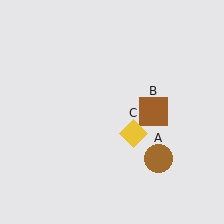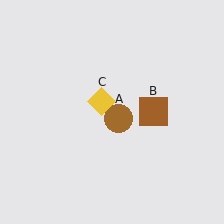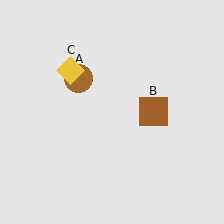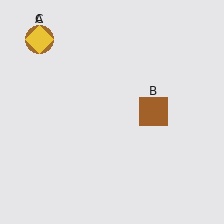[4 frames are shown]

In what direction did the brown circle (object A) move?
The brown circle (object A) moved up and to the left.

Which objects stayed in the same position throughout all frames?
Brown square (object B) remained stationary.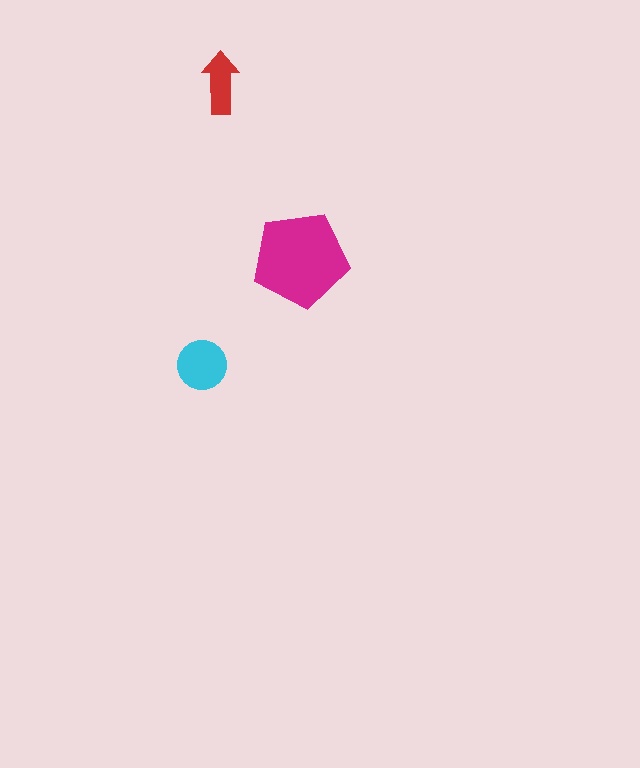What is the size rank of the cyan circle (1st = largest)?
2nd.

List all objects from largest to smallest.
The magenta pentagon, the cyan circle, the red arrow.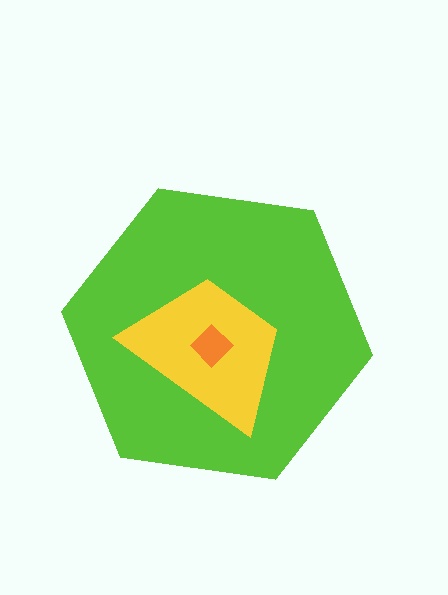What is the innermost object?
The orange diamond.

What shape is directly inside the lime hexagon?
The yellow trapezoid.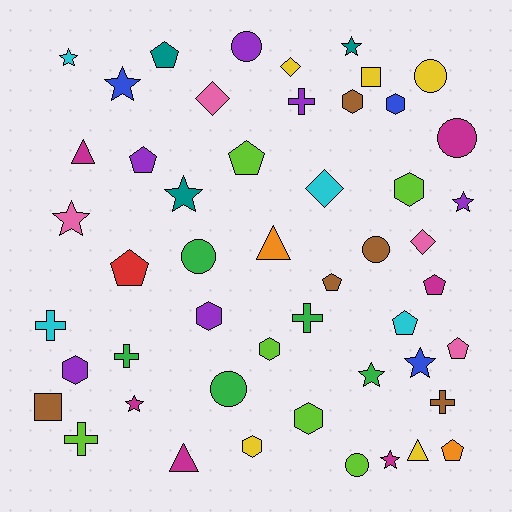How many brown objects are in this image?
There are 5 brown objects.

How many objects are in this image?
There are 50 objects.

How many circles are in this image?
There are 7 circles.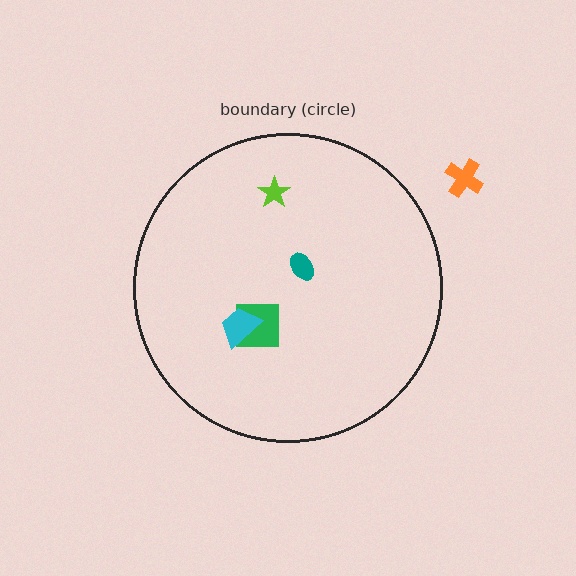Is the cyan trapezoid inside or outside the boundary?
Inside.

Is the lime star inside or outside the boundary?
Inside.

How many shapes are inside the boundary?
4 inside, 1 outside.